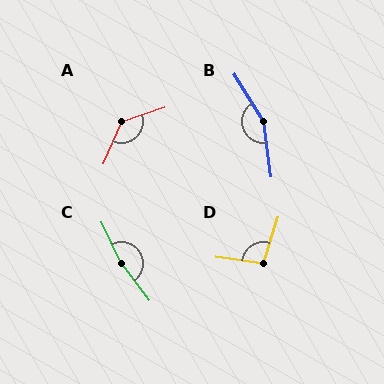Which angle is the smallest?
D, at approximately 99 degrees.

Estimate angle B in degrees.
Approximately 156 degrees.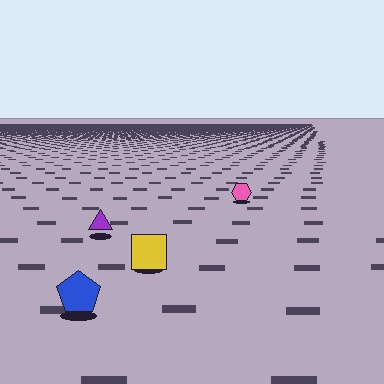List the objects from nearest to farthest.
From nearest to farthest: the blue pentagon, the yellow square, the purple triangle, the pink hexagon.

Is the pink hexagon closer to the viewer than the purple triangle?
No. The purple triangle is closer — you can tell from the texture gradient: the ground texture is coarser near it.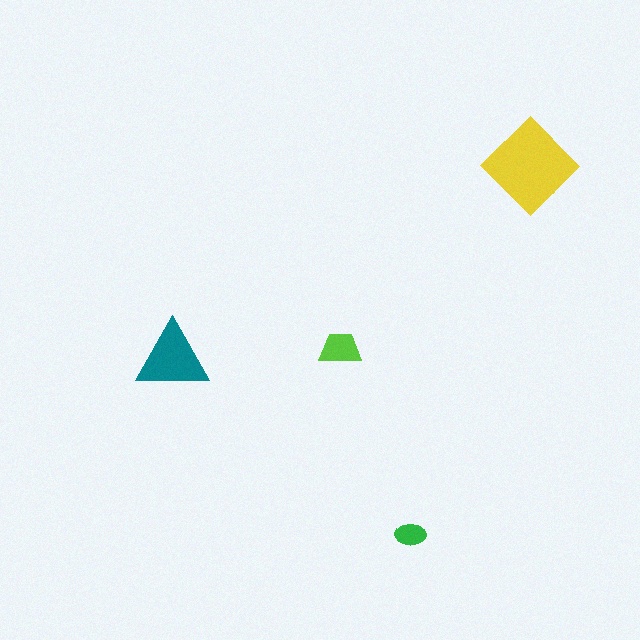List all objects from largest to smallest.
The yellow diamond, the teal triangle, the lime trapezoid, the green ellipse.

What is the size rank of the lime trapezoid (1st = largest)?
3rd.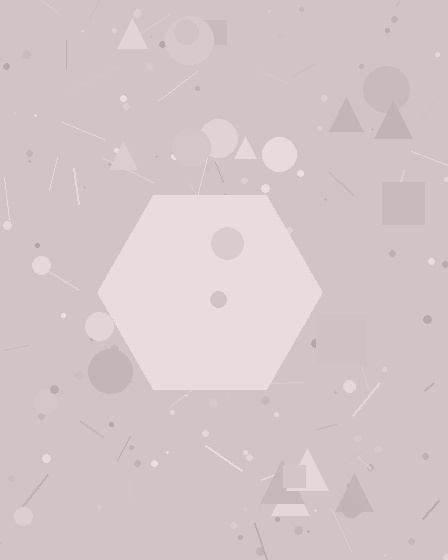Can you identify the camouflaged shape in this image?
The camouflaged shape is a hexagon.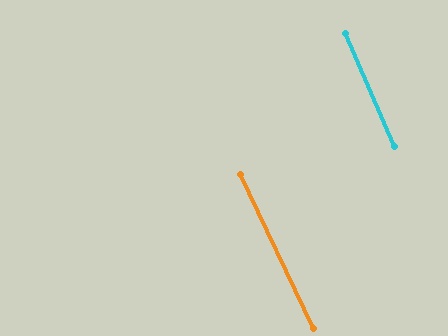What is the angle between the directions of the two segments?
Approximately 2 degrees.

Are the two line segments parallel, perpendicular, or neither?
Parallel — their directions differ by only 1.8°.